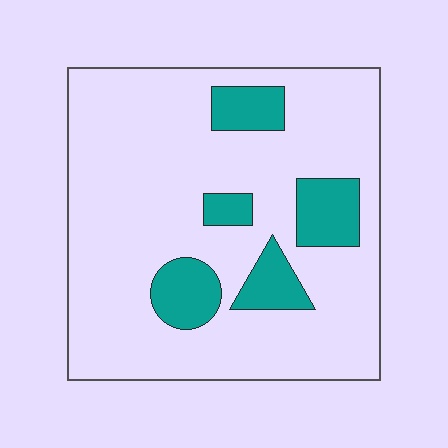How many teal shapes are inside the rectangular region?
5.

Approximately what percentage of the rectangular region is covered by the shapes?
Approximately 15%.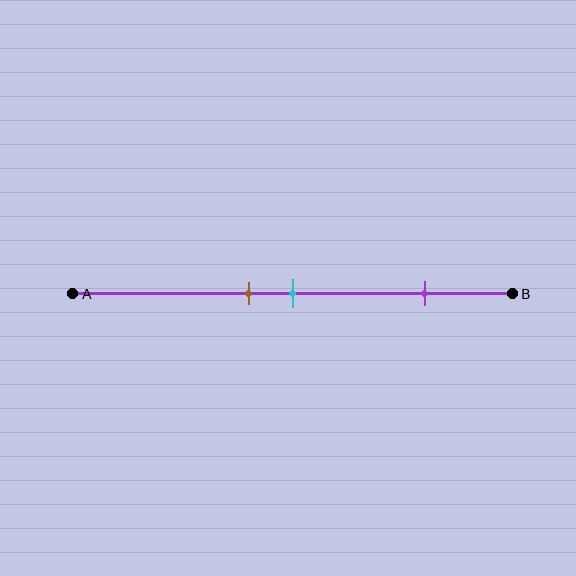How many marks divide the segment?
There are 3 marks dividing the segment.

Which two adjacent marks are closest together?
The brown and cyan marks are the closest adjacent pair.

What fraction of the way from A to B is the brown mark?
The brown mark is approximately 40% (0.4) of the way from A to B.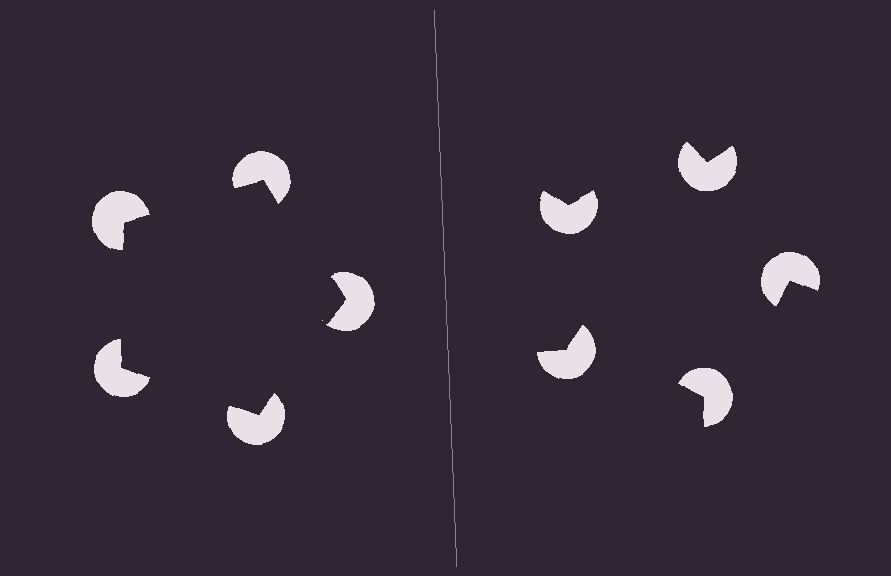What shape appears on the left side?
An illusory pentagon.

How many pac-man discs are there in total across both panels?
10 — 5 on each side.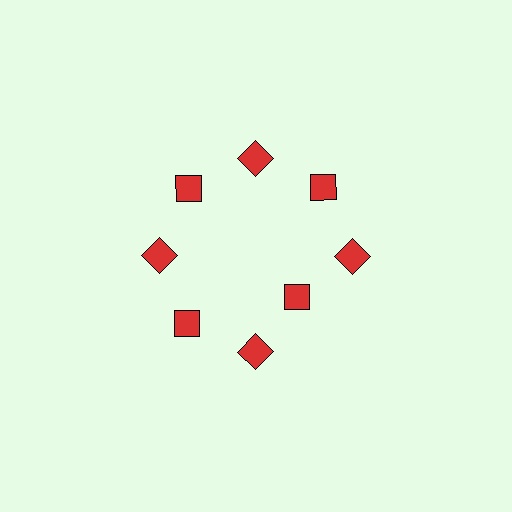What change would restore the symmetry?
The symmetry would be restored by moving it outward, back onto the ring so that all 8 diamonds sit at equal angles and equal distance from the center.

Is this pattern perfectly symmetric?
No. The 8 red diamonds are arranged in a ring, but one element near the 4 o'clock position is pulled inward toward the center, breaking the 8-fold rotational symmetry.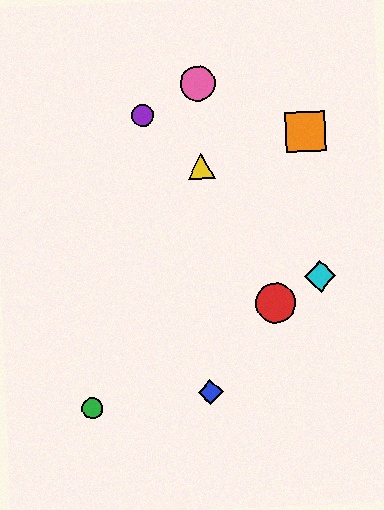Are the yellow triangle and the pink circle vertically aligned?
Yes, both are at x≈201.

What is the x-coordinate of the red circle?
The red circle is at x≈276.